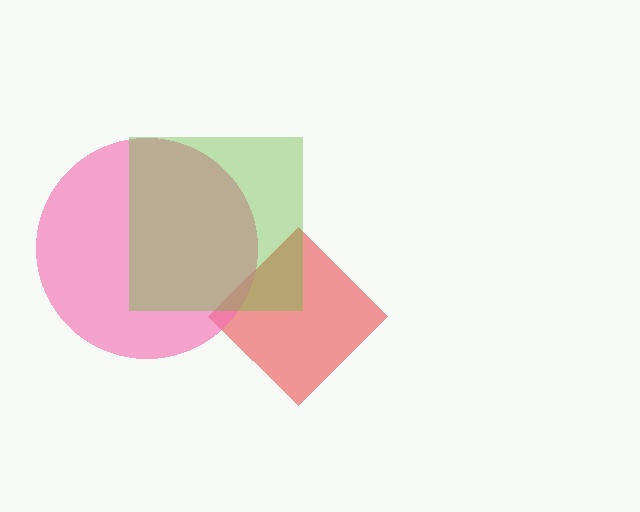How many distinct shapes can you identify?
There are 3 distinct shapes: a red diamond, a pink circle, a lime square.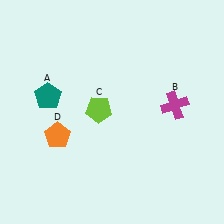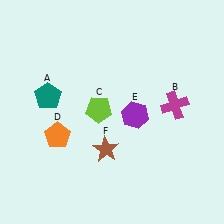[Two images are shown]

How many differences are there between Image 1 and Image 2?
There are 2 differences between the two images.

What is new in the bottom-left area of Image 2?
A brown star (F) was added in the bottom-left area of Image 2.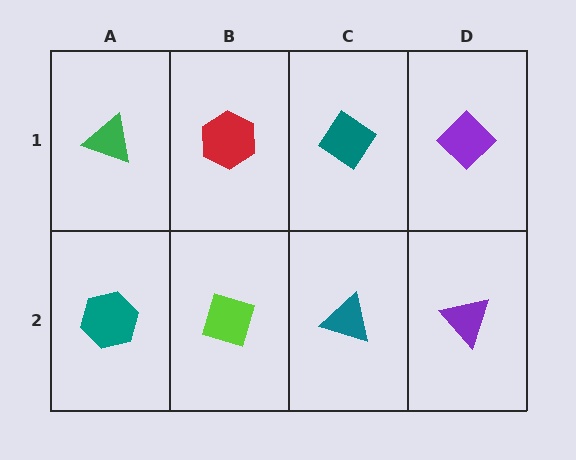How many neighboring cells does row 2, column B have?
3.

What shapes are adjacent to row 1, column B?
A lime diamond (row 2, column B), a green triangle (row 1, column A), a teal diamond (row 1, column C).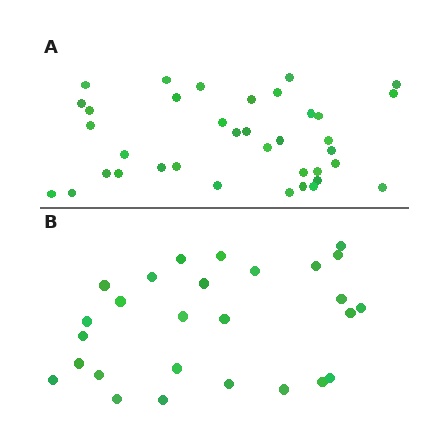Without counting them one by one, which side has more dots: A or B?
Region A (the top region) has more dots.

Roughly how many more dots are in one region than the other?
Region A has roughly 10 or so more dots than region B.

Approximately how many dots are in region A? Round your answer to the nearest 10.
About 40 dots. (The exact count is 37, which rounds to 40.)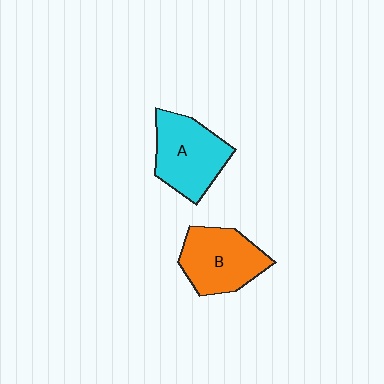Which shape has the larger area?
Shape A (cyan).